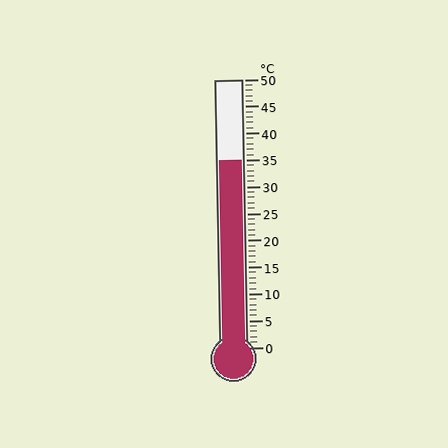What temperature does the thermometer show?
The thermometer shows approximately 35°C.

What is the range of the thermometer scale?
The thermometer scale ranges from 0°C to 50°C.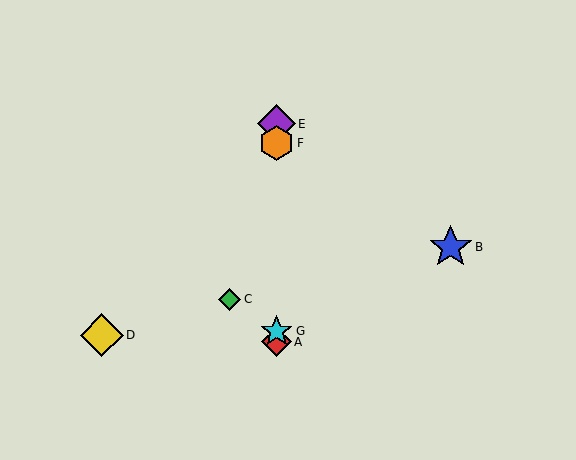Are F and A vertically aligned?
Yes, both are at x≈277.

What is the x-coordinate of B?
Object B is at x≈451.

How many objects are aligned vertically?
4 objects (A, E, F, G) are aligned vertically.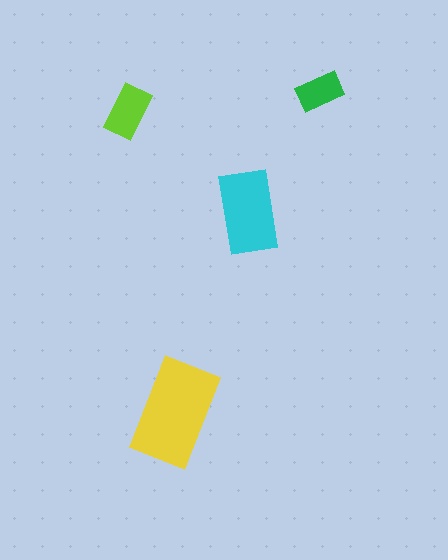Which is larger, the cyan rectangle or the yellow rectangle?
The yellow one.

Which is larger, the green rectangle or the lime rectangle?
The lime one.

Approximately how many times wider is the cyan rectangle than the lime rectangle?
About 1.5 times wider.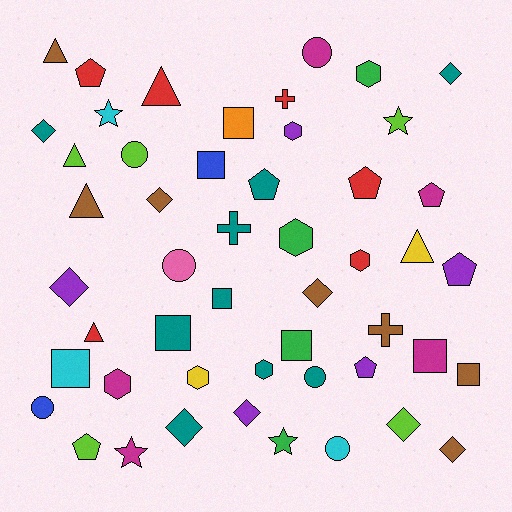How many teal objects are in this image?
There are 9 teal objects.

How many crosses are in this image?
There are 3 crosses.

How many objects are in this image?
There are 50 objects.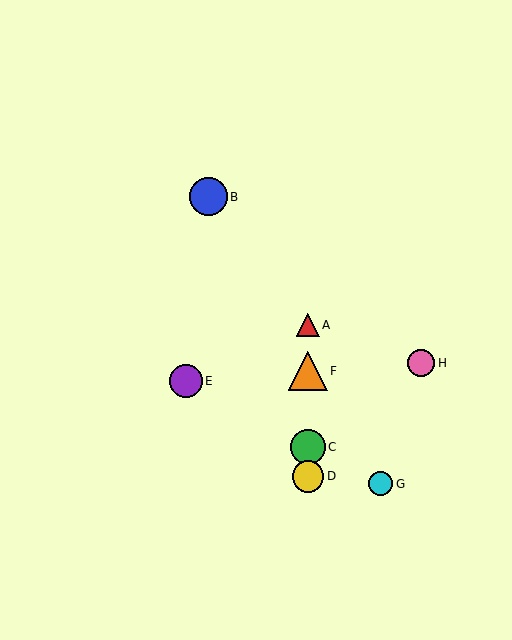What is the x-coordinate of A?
Object A is at x≈308.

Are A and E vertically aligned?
No, A is at x≈308 and E is at x≈186.